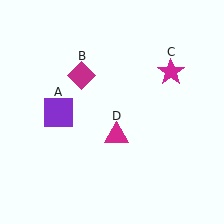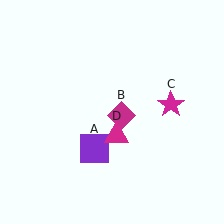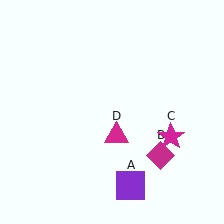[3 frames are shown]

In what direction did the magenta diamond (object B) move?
The magenta diamond (object B) moved down and to the right.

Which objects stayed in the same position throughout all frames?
Magenta triangle (object D) remained stationary.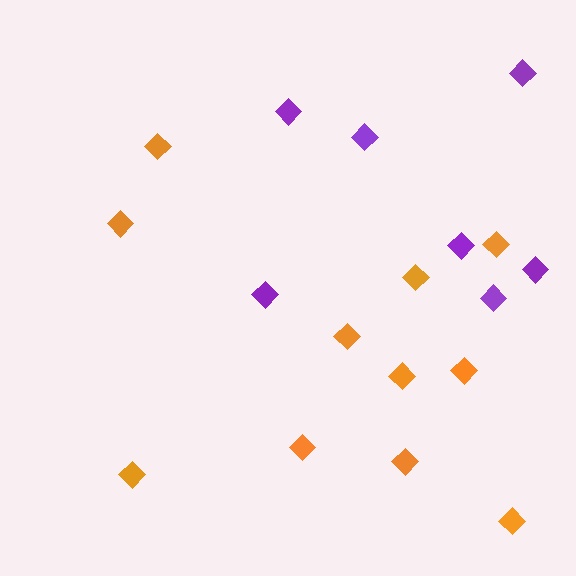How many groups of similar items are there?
There are 2 groups: one group of orange diamonds (11) and one group of purple diamonds (7).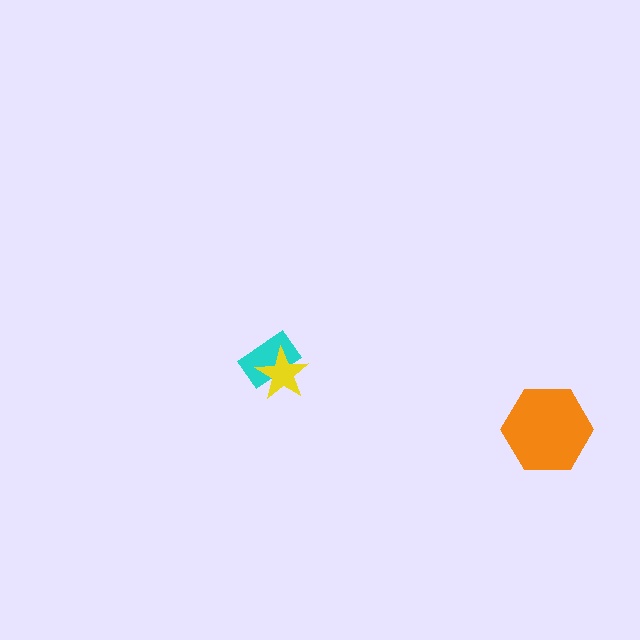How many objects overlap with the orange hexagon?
0 objects overlap with the orange hexagon.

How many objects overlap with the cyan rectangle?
1 object overlaps with the cyan rectangle.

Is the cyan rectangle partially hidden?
Yes, it is partially covered by another shape.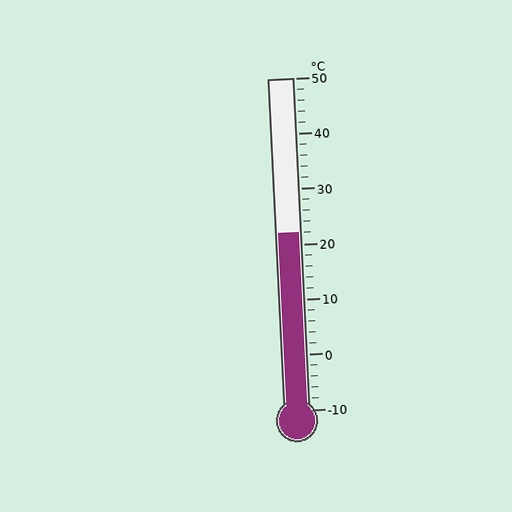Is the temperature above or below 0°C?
The temperature is above 0°C.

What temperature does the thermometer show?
The thermometer shows approximately 22°C.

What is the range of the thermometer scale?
The thermometer scale ranges from -10°C to 50°C.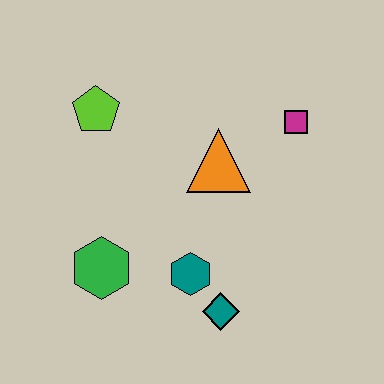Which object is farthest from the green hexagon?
The magenta square is farthest from the green hexagon.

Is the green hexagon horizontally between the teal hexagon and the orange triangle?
No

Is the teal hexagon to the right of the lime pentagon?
Yes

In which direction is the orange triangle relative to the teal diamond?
The orange triangle is above the teal diamond.